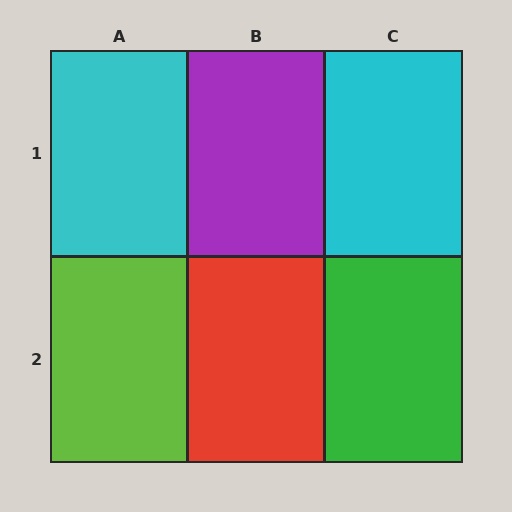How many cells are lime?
1 cell is lime.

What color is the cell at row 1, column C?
Cyan.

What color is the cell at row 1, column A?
Cyan.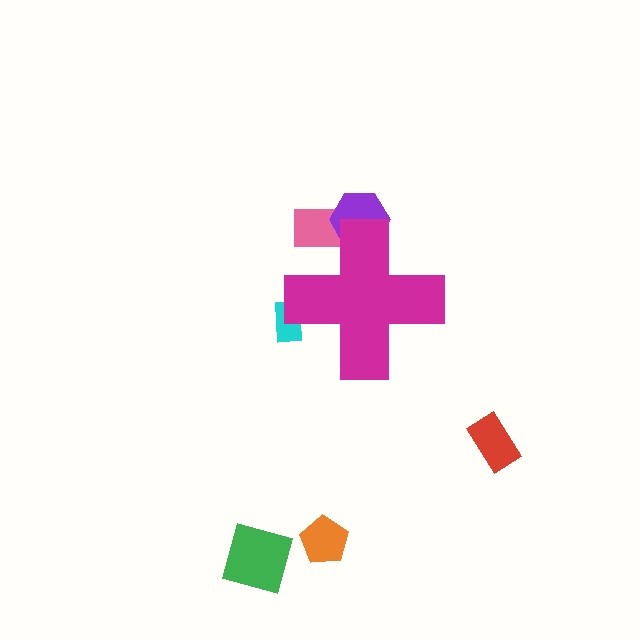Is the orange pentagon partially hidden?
No, the orange pentagon is fully visible.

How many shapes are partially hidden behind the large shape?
3 shapes are partially hidden.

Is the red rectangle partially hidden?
No, the red rectangle is fully visible.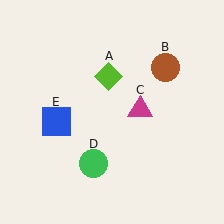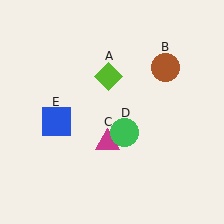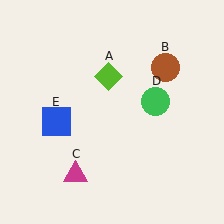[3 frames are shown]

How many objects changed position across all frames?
2 objects changed position: magenta triangle (object C), green circle (object D).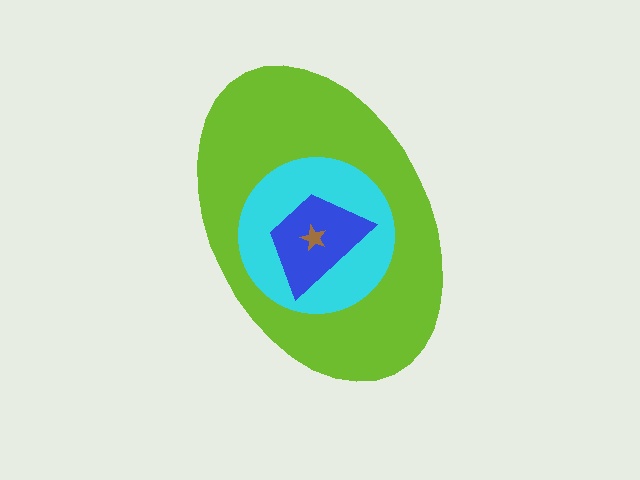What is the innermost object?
The brown star.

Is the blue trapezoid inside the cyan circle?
Yes.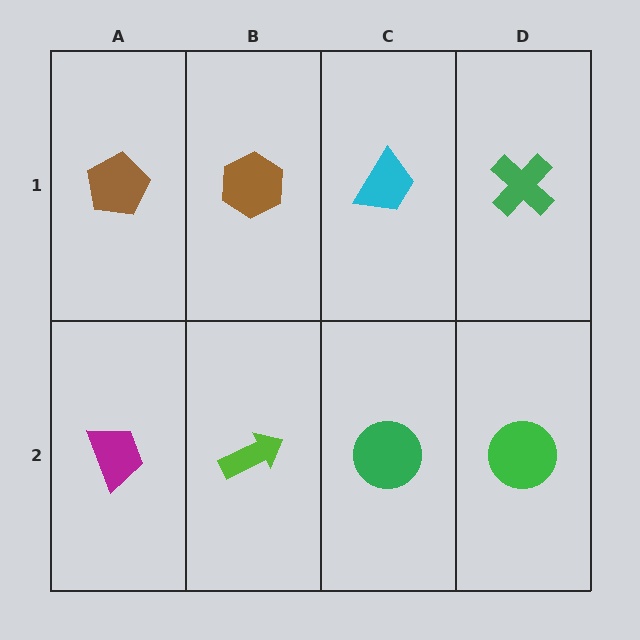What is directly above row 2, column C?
A cyan trapezoid.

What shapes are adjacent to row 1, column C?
A green circle (row 2, column C), a brown hexagon (row 1, column B), a green cross (row 1, column D).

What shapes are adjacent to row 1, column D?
A green circle (row 2, column D), a cyan trapezoid (row 1, column C).